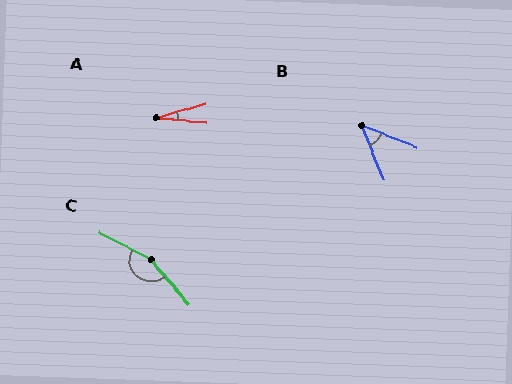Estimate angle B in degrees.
Approximately 46 degrees.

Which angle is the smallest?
A, at approximately 22 degrees.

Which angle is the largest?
C, at approximately 158 degrees.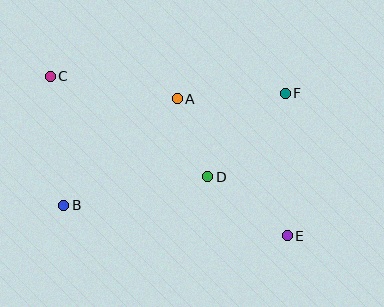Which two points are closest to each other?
Points A and D are closest to each other.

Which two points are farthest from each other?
Points C and E are farthest from each other.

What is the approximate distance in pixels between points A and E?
The distance between A and E is approximately 176 pixels.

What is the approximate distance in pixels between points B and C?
The distance between B and C is approximately 129 pixels.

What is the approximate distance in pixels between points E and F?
The distance between E and F is approximately 143 pixels.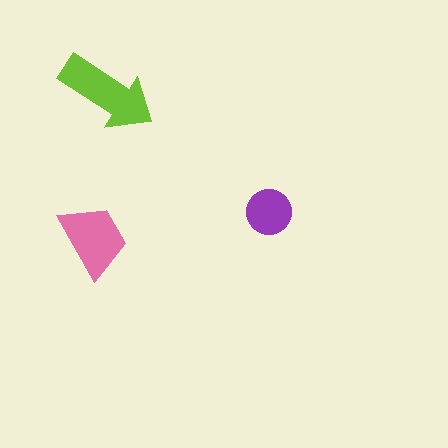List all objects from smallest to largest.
The purple circle, the pink trapezoid, the lime arrow.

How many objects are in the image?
There are 3 objects in the image.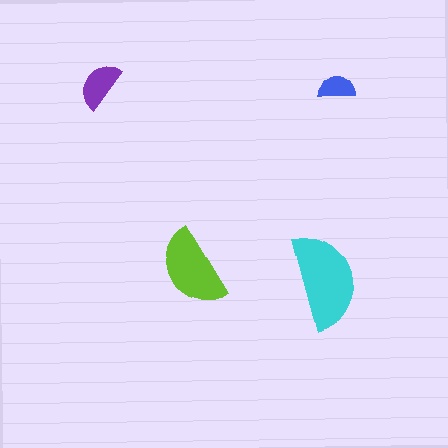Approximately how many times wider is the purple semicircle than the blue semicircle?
About 1.5 times wider.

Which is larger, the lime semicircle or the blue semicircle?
The lime one.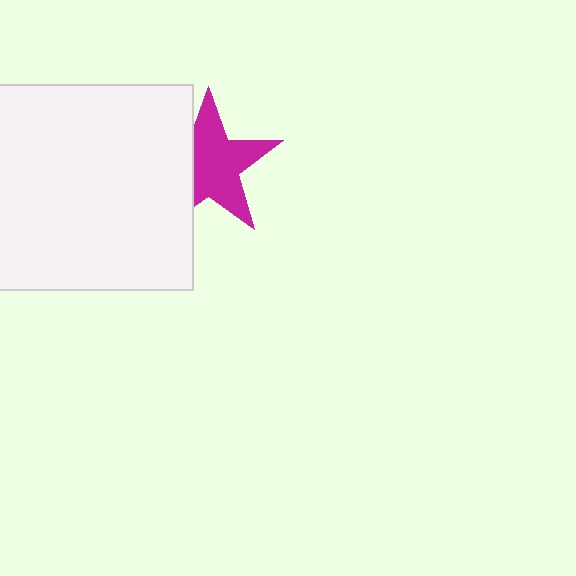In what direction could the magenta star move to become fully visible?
The magenta star could move right. That would shift it out from behind the white square entirely.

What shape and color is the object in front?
The object in front is a white square.